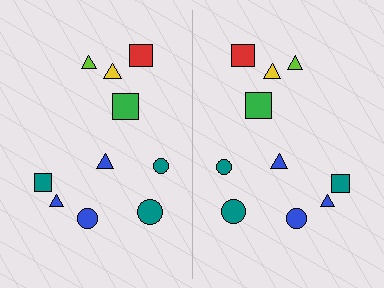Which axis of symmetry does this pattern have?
The pattern has a vertical axis of symmetry running through the center of the image.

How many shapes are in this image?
There are 20 shapes in this image.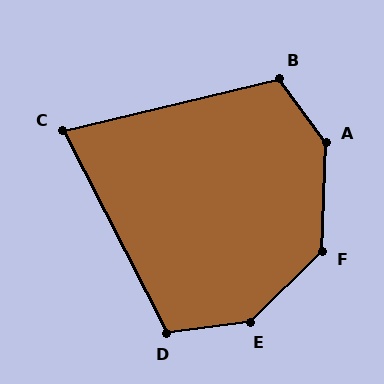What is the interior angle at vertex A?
Approximately 142 degrees (obtuse).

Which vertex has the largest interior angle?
E, at approximately 142 degrees.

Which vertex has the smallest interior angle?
C, at approximately 76 degrees.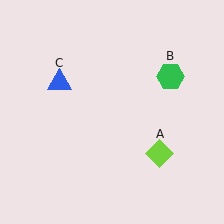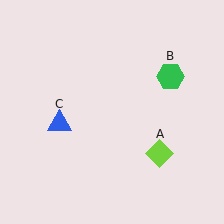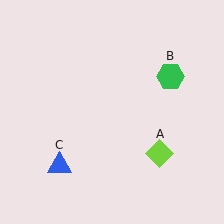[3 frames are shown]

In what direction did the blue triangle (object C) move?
The blue triangle (object C) moved down.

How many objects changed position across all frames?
1 object changed position: blue triangle (object C).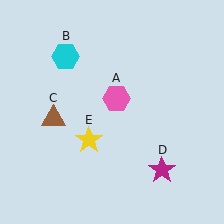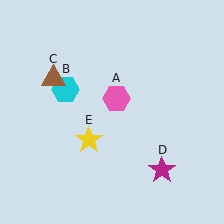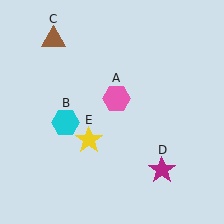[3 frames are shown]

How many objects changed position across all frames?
2 objects changed position: cyan hexagon (object B), brown triangle (object C).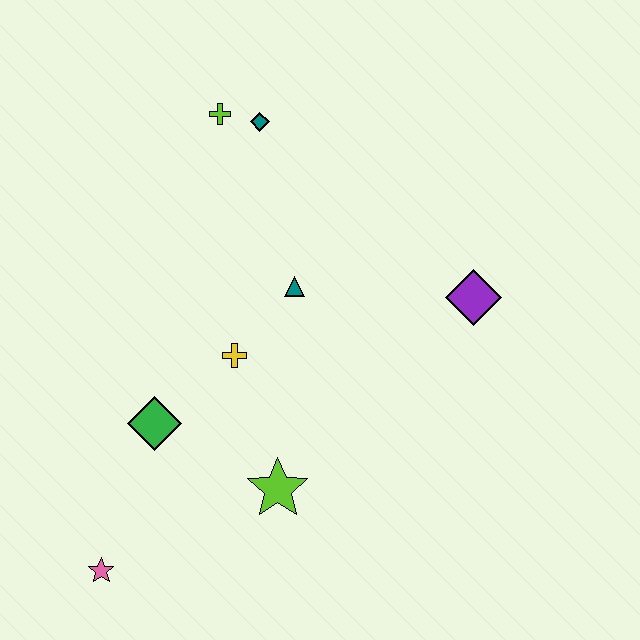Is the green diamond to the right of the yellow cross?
No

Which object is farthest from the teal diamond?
The pink star is farthest from the teal diamond.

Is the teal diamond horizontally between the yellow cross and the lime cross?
No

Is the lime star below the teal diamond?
Yes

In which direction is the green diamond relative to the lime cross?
The green diamond is below the lime cross.